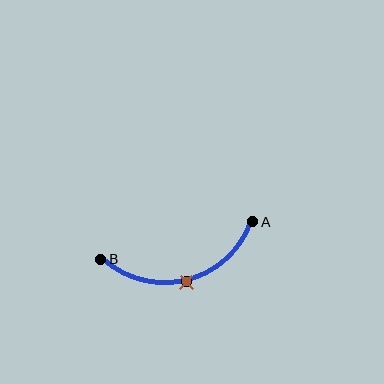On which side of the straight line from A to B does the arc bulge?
The arc bulges below the straight line connecting A and B.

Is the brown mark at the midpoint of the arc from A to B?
Yes. The brown mark lies on the arc at equal arc-length from both A and B — it is the arc midpoint.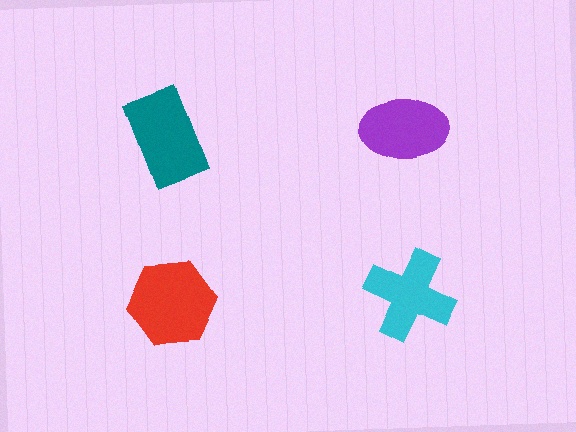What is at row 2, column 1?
A red hexagon.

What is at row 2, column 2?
A cyan cross.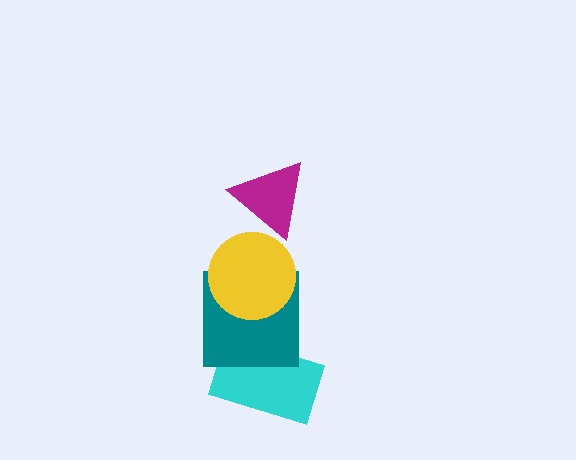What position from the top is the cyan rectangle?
The cyan rectangle is 4th from the top.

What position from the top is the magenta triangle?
The magenta triangle is 1st from the top.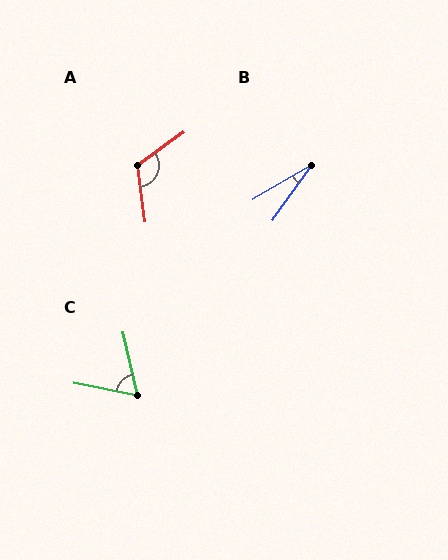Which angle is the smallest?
B, at approximately 24 degrees.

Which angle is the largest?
A, at approximately 118 degrees.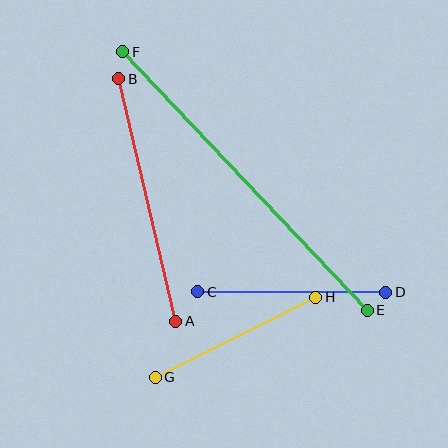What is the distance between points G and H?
The distance is approximately 179 pixels.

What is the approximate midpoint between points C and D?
The midpoint is at approximately (292, 292) pixels.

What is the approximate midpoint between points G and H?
The midpoint is at approximately (235, 337) pixels.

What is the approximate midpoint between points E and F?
The midpoint is at approximately (245, 181) pixels.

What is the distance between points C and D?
The distance is approximately 188 pixels.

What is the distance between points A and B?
The distance is approximately 249 pixels.